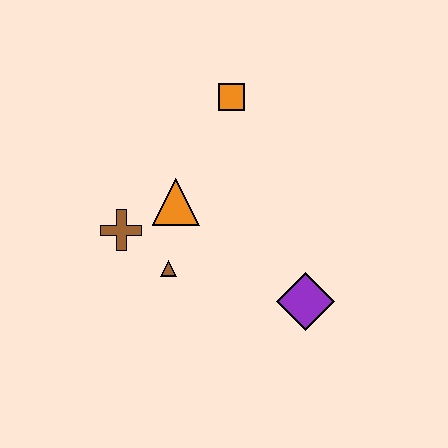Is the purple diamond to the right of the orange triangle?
Yes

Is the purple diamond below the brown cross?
Yes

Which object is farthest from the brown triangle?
The orange square is farthest from the brown triangle.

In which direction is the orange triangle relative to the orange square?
The orange triangle is below the orange square.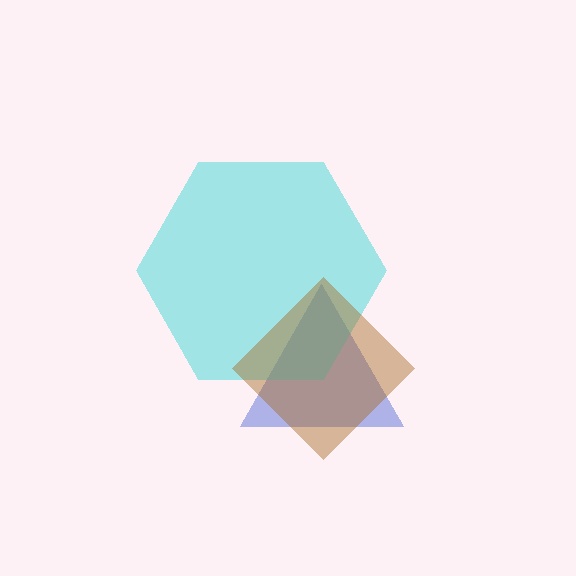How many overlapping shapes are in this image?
There are 3 overlapping shapes in the image.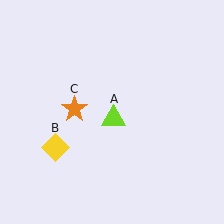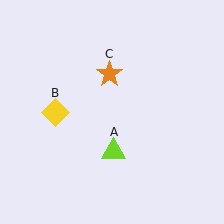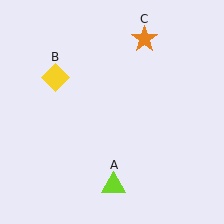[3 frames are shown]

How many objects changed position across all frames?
3 objects changed position: lime triangle (object A), yellow diamond (object B), orange star (object C).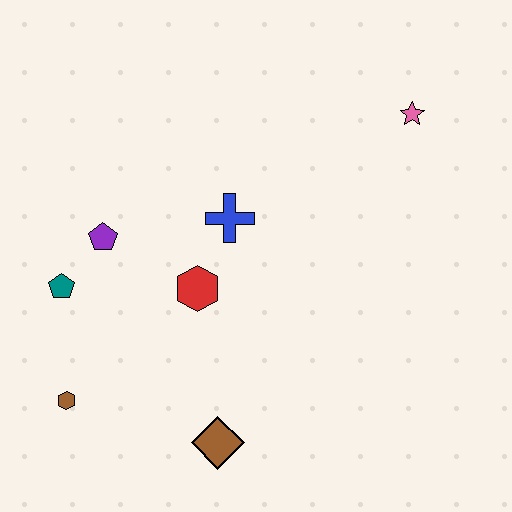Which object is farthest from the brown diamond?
The pink star is farthest from the brown diamond.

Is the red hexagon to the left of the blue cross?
Yes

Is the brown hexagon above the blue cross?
No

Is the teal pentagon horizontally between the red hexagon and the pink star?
No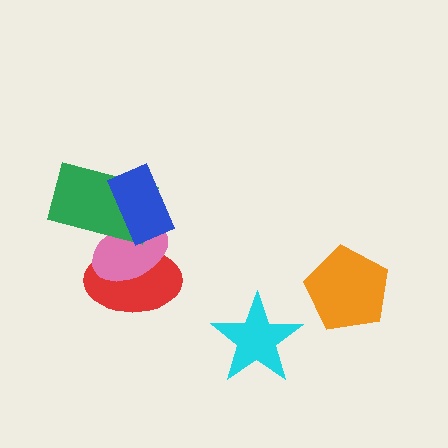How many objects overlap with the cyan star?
0 objects overlap with the cyan star.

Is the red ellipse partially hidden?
Yes, it is partially covered by another shape.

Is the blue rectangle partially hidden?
No, no other shape covers it.